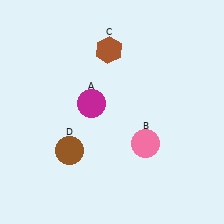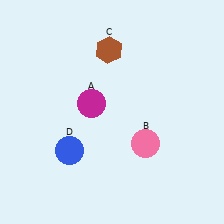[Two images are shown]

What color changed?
The circle (D) changed from brown in Image 1 to blue in Image 2.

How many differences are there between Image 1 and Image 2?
There is 1 difference between the two images.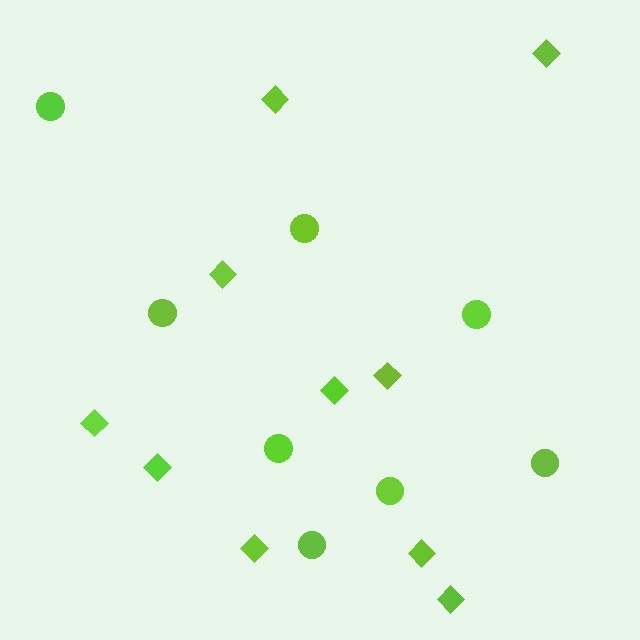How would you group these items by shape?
There are 2 groups: one group of diamonds (10) and one group of circles (8).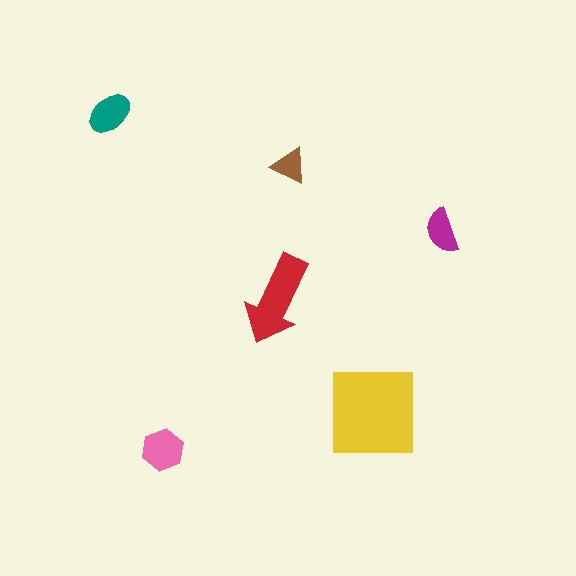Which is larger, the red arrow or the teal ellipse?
The red arrow.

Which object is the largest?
The yellow square.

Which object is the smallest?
The brown triangle.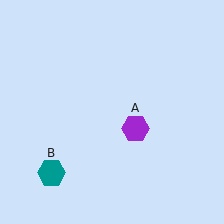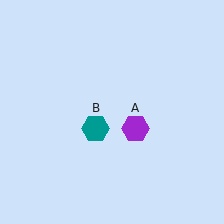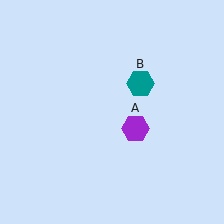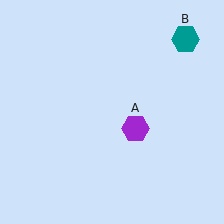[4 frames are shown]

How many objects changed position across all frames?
1 object changed position: teal hexagon (object B).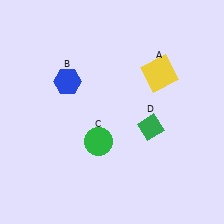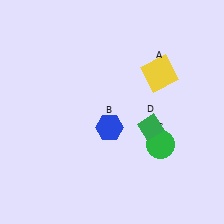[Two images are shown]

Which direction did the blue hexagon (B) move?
The blue hexagon (B) moved down.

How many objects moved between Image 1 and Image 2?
2 objects moved between the two images.